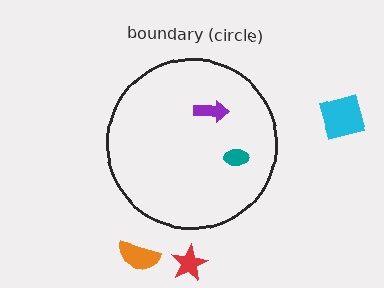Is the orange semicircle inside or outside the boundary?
Outside.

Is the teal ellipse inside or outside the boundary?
Inside.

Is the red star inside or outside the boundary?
Outside.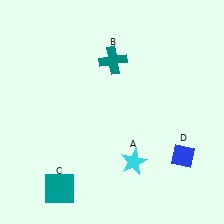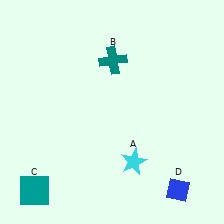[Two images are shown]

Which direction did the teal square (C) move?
The teal square (C) moved left.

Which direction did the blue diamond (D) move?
The blue diamond (D) moved down.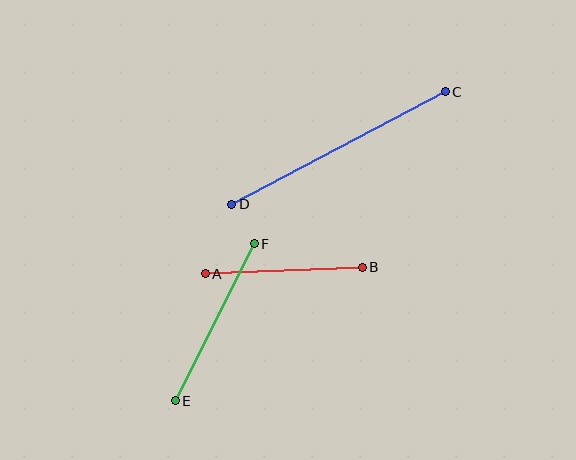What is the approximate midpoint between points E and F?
The midpoint is at approximately (215, 322) pixels.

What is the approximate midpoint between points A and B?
The midpoint is at approximately (284, 270) pixels.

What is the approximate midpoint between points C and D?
The midpoint is at approximately (338, 148) pixels.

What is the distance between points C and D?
The distance is approximately 241 pixels.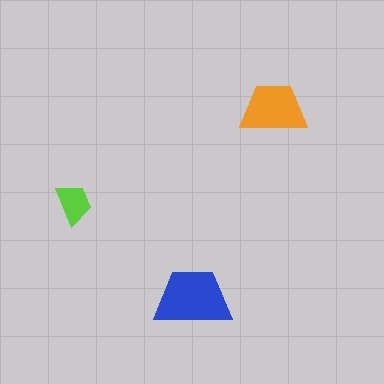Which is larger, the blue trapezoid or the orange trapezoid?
The blue one.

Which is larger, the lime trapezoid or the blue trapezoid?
The blue one.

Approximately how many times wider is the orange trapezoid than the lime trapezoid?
About 1.5 times wider.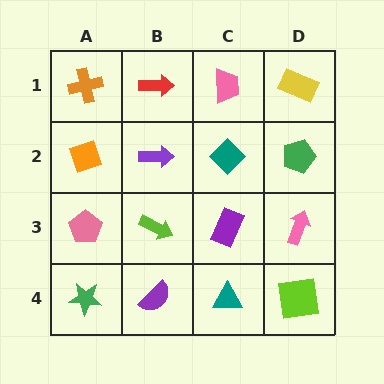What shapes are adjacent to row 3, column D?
A green pentagon (row 2, column D), a lime square (row 4, column D), a purple rectangle (row 3, column C).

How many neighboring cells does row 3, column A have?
3.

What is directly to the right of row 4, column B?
A teal triangle.